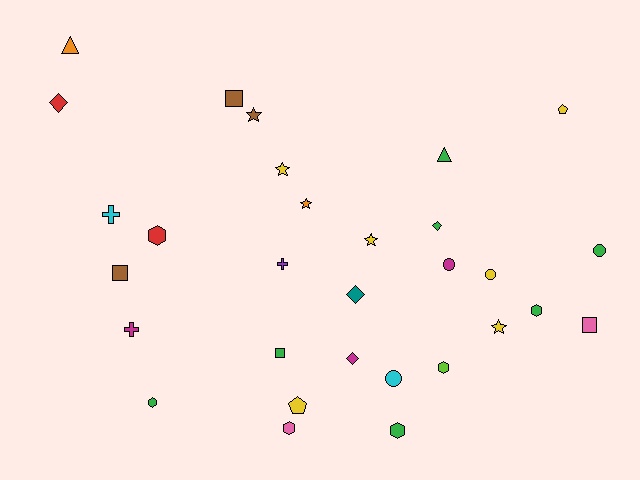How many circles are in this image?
There are 4 circles.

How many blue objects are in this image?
There are no blue objects.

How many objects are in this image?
There are 30 objects.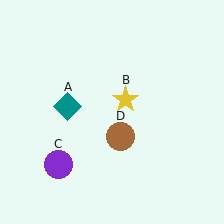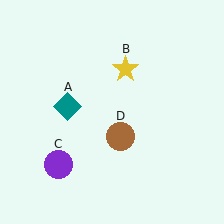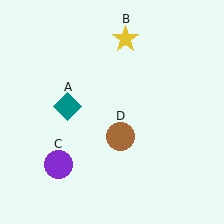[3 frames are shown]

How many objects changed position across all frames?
1 object changed position: yellow star (object B).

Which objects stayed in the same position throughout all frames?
Teal diamond (object A) and purple circle (object C) and brown circle (object D) remained stationary.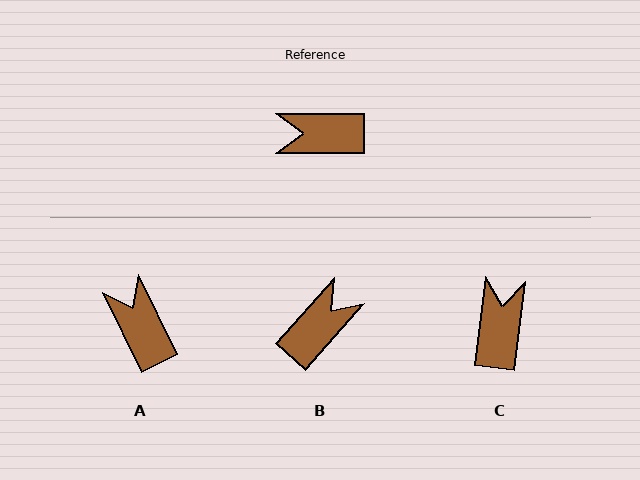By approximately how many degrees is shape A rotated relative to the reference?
Approximately 64 degrees clockwise.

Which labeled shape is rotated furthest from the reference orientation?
B, about 132 degrees away.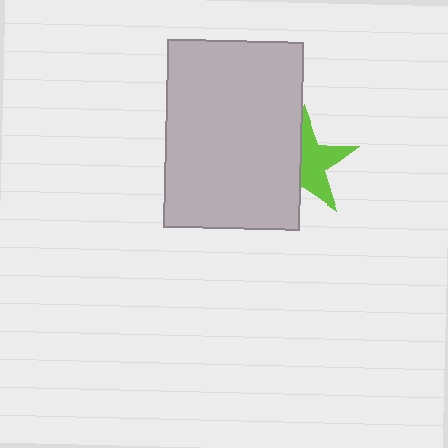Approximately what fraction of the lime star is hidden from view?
Roughly 45% of the lime star is hidden behind the light gray rectangle.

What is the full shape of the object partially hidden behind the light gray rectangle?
The partially hidden object is a lime star.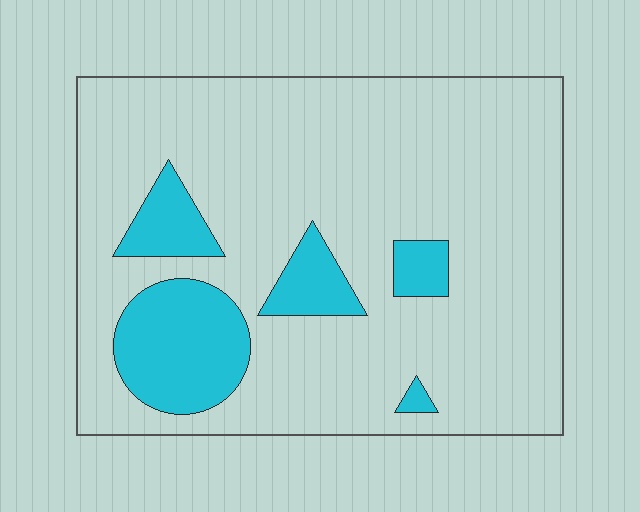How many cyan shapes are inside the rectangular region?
5.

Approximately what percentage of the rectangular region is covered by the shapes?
Approximately 15%.